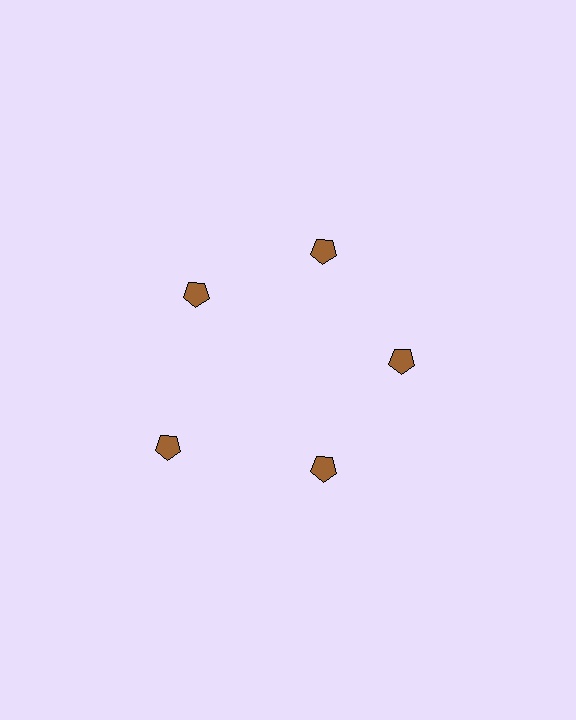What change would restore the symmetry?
The symmetry would be restored by moving it inward, back onto the ring so that all 5 pentagons sit at equal angles and equal distance from the center.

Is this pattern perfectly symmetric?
No. The 5 brown pentagons are arranged in a ring, but one element near the 8 o'clock position is pushed outward from the center, breaking the 5-fold rotational symmetry.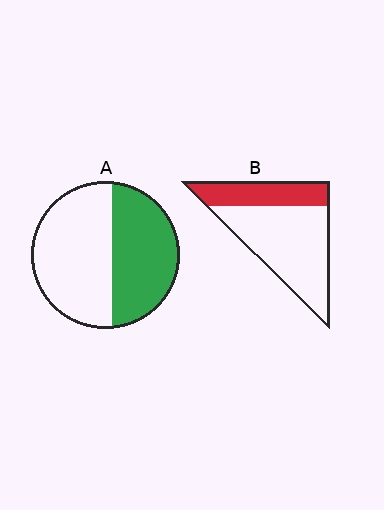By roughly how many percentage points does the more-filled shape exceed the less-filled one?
By roughly 15 percentage points (A over B).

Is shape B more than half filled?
No.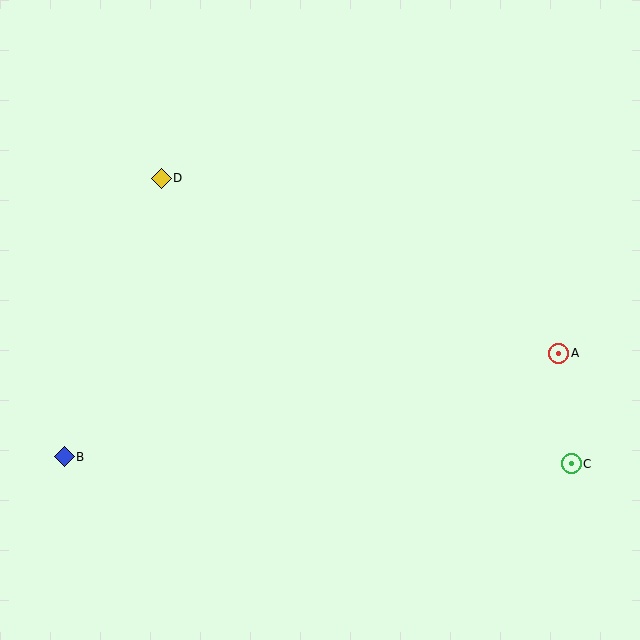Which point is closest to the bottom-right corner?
Point C is closest to the bottom-right corner.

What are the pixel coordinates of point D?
Point D is at (161, 178).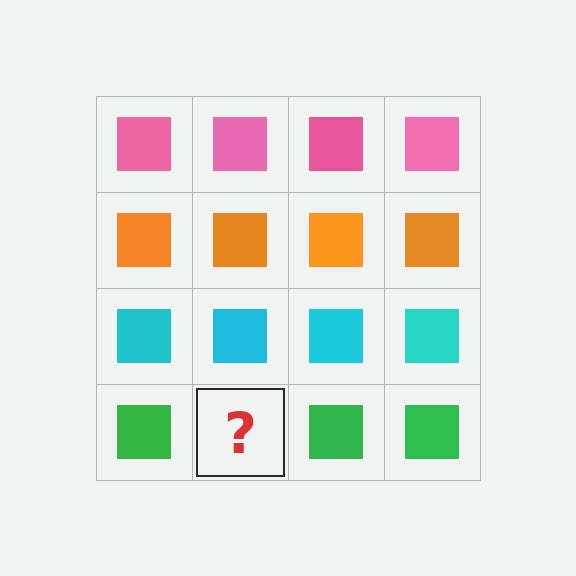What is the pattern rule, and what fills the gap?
The rule is that each row has a consistent color. The gap should be filled with a green square.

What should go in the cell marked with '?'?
The missing cell should contain a green square.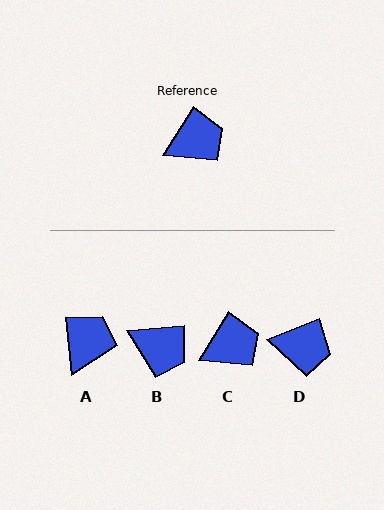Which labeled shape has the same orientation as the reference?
C.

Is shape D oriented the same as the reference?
No, it is off by about 37 degrees.